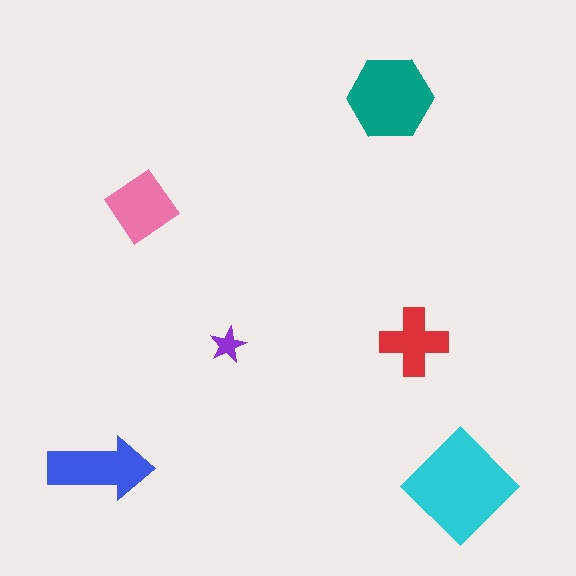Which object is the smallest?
The purple star.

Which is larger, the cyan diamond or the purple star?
The cyan diamond.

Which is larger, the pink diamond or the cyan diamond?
The cyan diamond.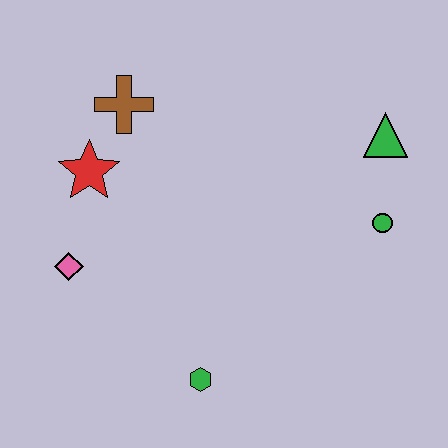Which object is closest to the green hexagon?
The pink diamond is closest to the green hexagon.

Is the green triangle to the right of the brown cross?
Yes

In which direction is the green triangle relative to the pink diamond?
The green triangle is to the right of the pink diamond.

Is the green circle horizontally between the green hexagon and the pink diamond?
No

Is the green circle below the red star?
Yes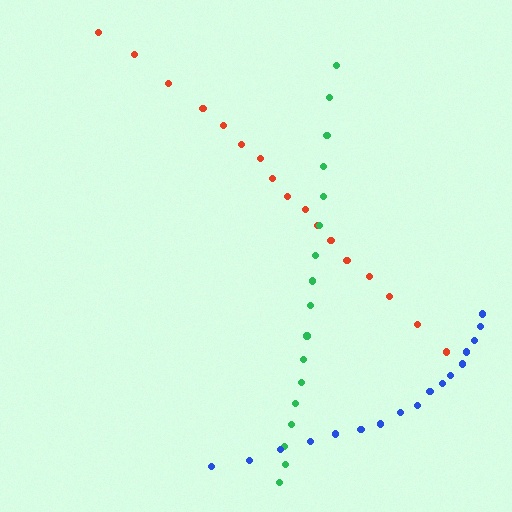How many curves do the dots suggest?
There are 3 distinct paths.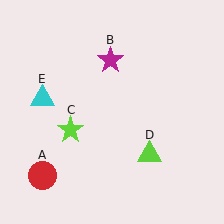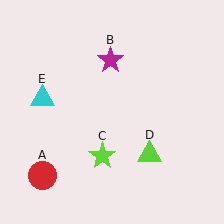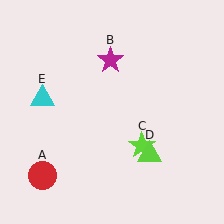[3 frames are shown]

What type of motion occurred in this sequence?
The lime star (object C) rotated counterclockwise around the center of the scene.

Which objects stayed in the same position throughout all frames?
Red circle (object A) and magenta star (object B) and lime triangle (object D) and cyan triangle (object E) remained stationary.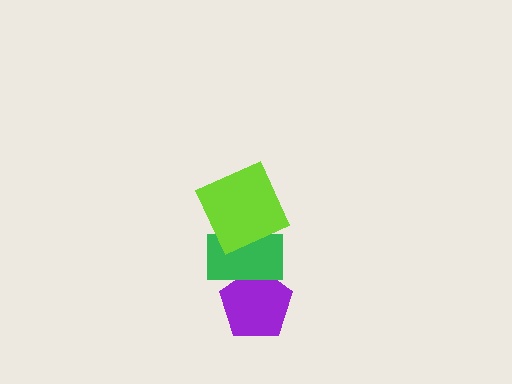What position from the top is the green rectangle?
The green rectangle is 2nd from the top.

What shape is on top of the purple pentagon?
The green rectangle is on top of the purple pentagon.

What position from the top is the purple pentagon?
The purple pentagon is 3rd from the top.